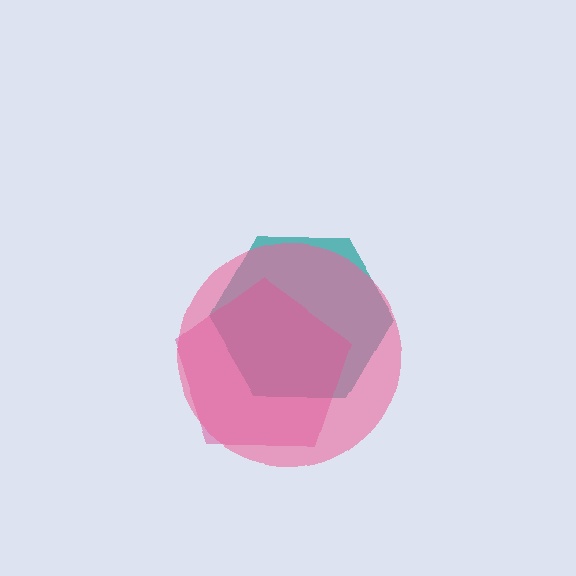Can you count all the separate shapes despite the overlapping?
Yes, there are 3 separate shapes.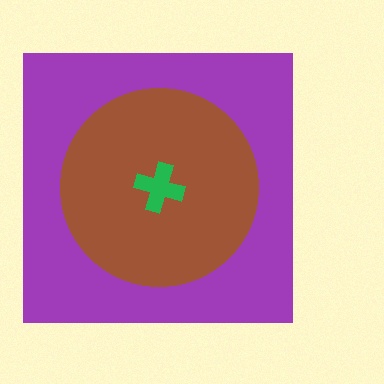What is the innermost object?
The green cross.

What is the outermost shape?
The purple square.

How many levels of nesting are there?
3.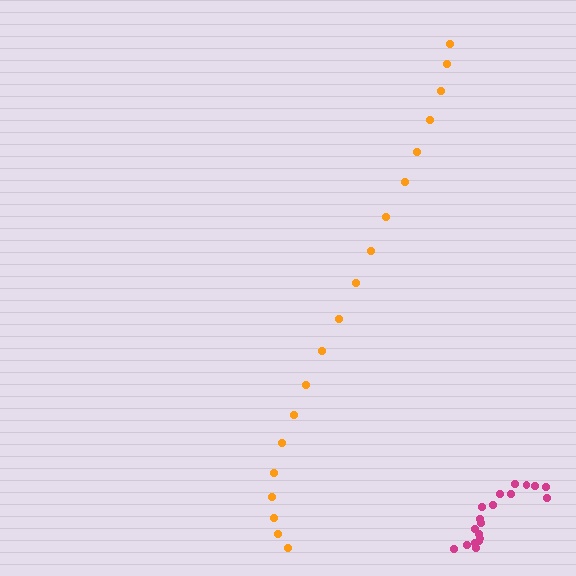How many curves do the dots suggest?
There are 2 distinct paths.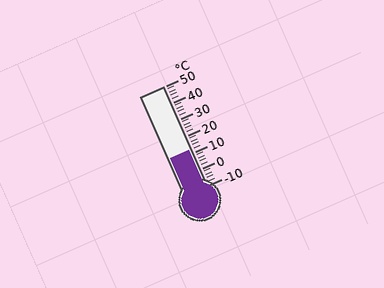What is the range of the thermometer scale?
The thermometer scale ranges from -10°C to 50°C.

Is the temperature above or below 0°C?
The temperature is above 0°C.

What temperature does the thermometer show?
The thermometer shows approximately 12°C.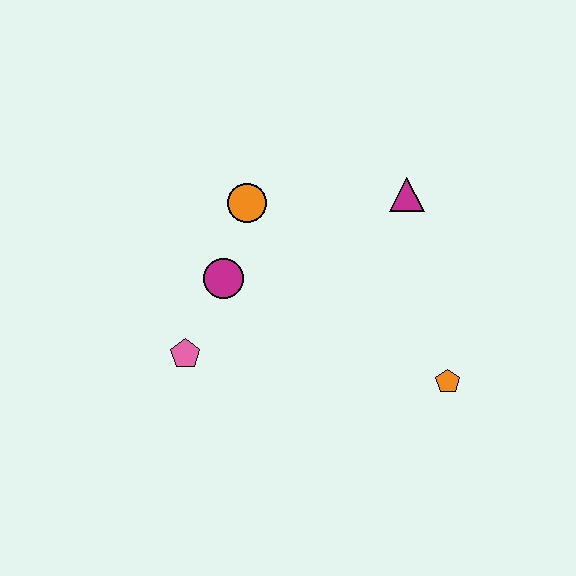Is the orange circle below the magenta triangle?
Yes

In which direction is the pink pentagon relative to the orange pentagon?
The pink pentagon is to the left of the orange pentagon.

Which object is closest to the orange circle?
The magenta circle is closest to the orange circle.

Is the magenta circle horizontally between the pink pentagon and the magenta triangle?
Yes